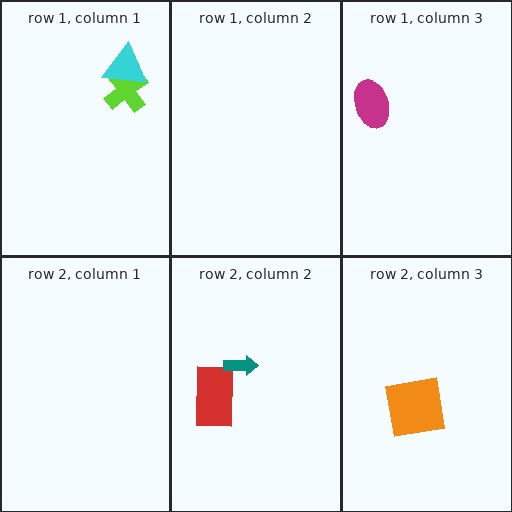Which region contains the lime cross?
The row 1, column 1 region.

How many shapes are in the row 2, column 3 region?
1.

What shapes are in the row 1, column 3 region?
The magenta ellipse.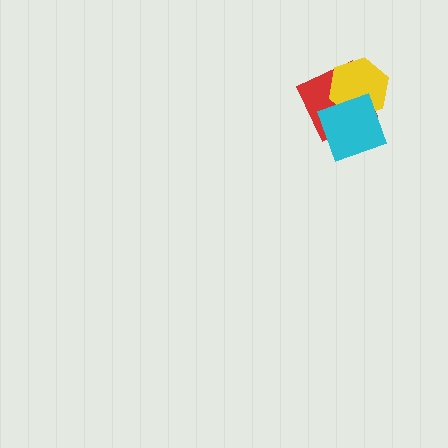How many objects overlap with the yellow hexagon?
2 objects overlap with the yellow hexagon.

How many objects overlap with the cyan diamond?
2 objects overlap with the cyan diamond.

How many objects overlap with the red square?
2 objects overlap with the red square.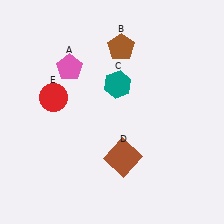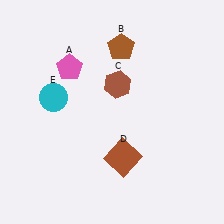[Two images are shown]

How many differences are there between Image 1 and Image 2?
There are 2 differences between the two images.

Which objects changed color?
C changed from teal to brown. E changed from red to cyan.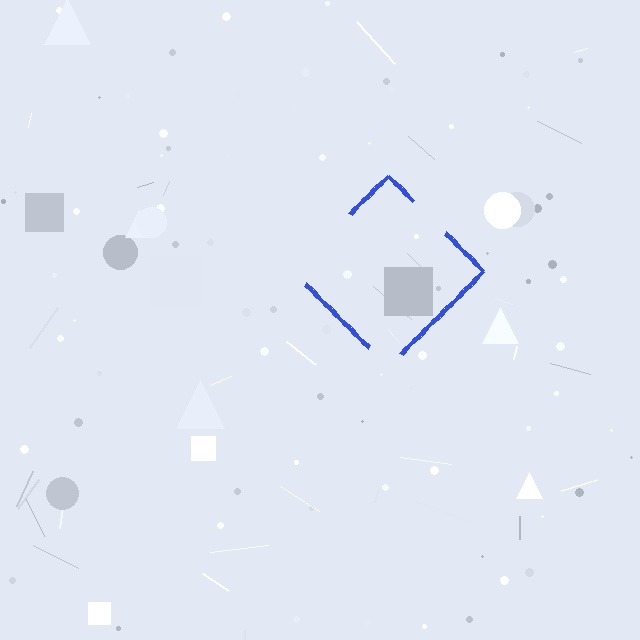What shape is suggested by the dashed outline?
The dashed outline suggests a diamond.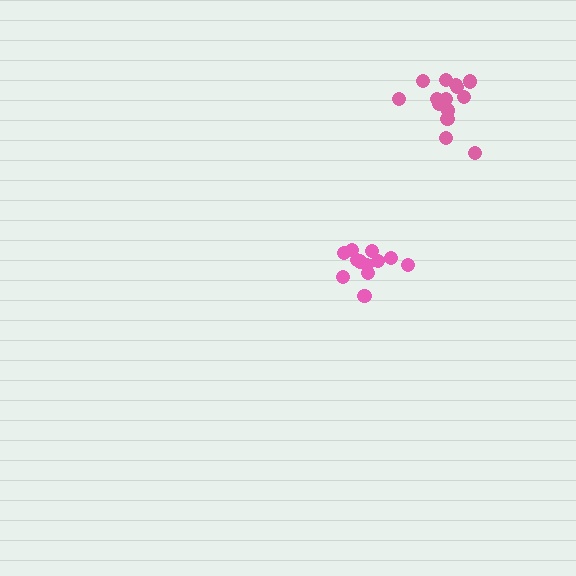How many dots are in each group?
Group 1: 12 dots, Group 2: 14 dots (26 total).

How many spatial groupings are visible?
There are 2 spatial groupings.